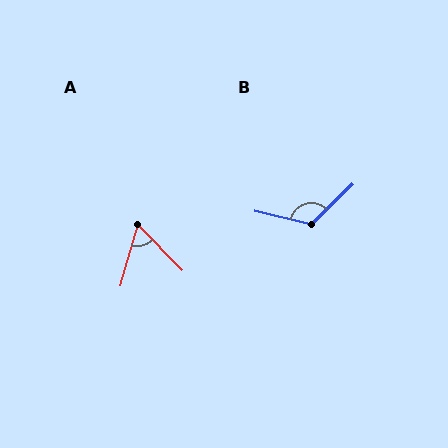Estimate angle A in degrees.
Approximately 60 degrees.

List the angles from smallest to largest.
A (60°), B (123°).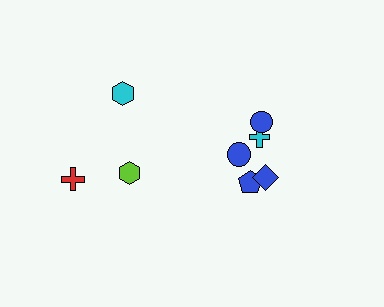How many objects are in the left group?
There are 3 objects.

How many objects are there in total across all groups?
There are 8 objects.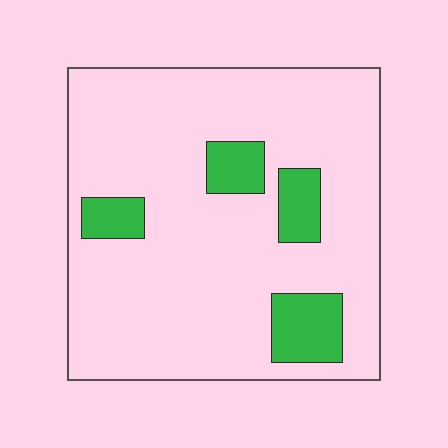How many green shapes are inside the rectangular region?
4.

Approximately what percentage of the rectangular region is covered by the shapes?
Approximately 15%.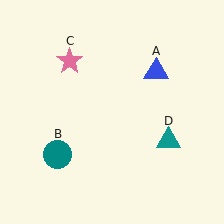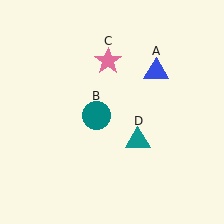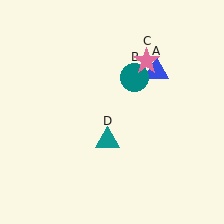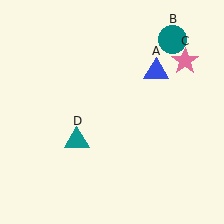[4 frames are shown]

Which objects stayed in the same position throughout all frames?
Blue triangle (object A) remained stationary.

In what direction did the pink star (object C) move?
The pink star (object C) moved right.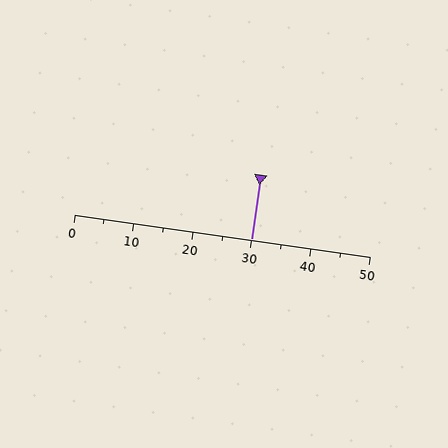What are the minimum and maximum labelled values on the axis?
The axis runs from 0 to 50.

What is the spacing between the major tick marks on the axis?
The major ticks are spaced 10 apart.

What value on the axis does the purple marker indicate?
The marker indicates approximately 30.